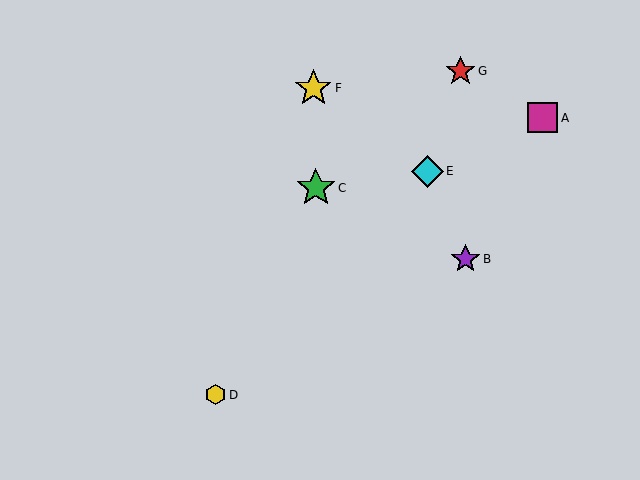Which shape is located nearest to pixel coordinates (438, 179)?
The cyan diamond (labeled E) at (427, 172) is nearest to that location.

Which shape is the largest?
The green star (labeled C) is the largest.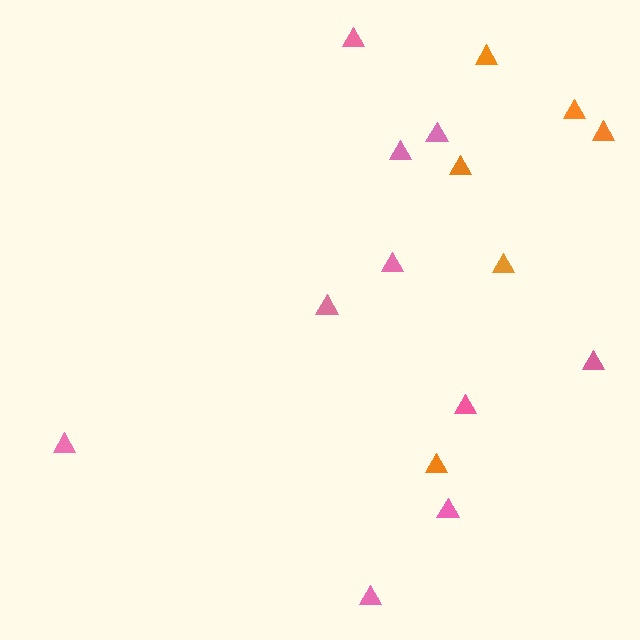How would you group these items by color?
There are 2 groups: one group of orange triangles (6) and one group of pink triangles (10).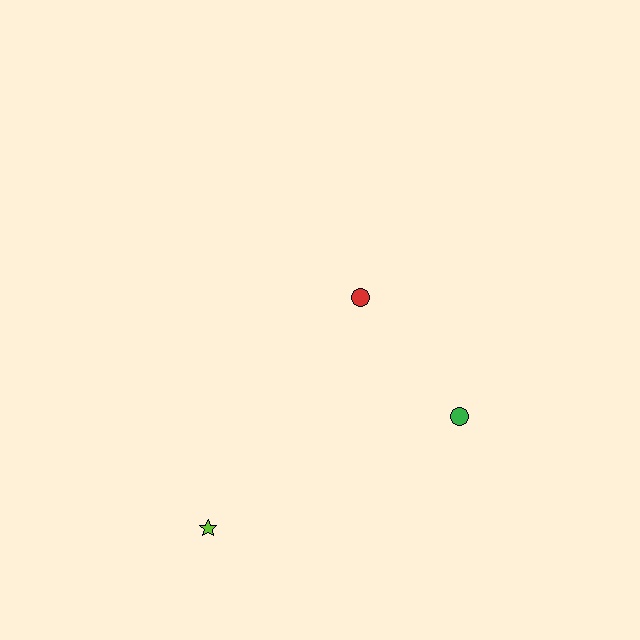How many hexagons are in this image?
There are no hexagons.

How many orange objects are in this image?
There are no orange objects.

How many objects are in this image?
There are 3 objects.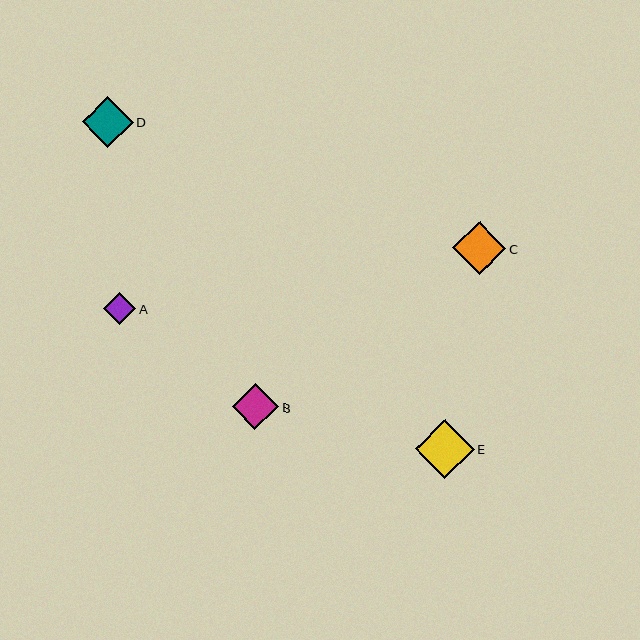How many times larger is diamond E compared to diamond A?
Diamond E is approximately 1.8 times the size of diamond A.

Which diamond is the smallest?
Diamond A is the smallest with a size of approximately 32 pixels.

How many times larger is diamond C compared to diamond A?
Diamond C is approximately 1.7 times the size of diamond A.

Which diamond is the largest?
Diamond E is the largest with a size of approximately 59 pixels.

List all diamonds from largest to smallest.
From largest to smallest: E, C, D, B, A.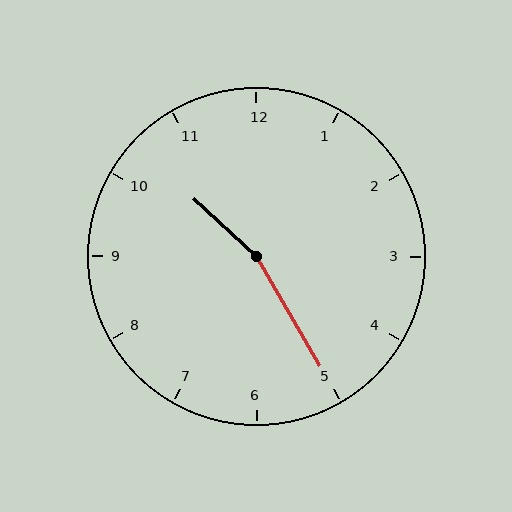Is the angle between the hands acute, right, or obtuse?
It is obtuse.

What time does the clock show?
10:25.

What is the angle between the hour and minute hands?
Approximately 162 degrees.